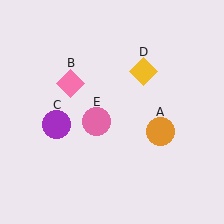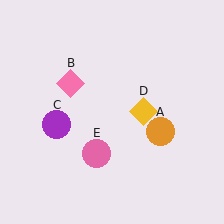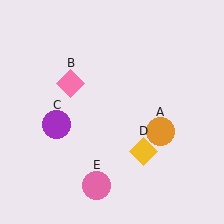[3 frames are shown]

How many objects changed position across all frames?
2 objects changed position: yellow diamond (object D), pink circle (object E).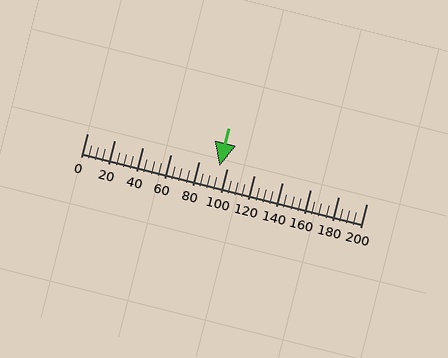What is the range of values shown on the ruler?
The ruler shows values from 0 to 200.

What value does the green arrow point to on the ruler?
The green arrow points to approximately 95.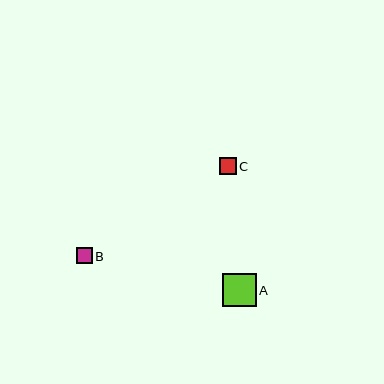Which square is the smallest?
Square B is the smallest with a size of approximately 16 pixels.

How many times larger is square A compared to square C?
Square A is approximately 2.0 times the size of square C.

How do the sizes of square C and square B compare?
Square C and square B are approximately the same size.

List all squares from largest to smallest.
From largest to smallest: A, C, B.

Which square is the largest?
Square A is the largest with a size of approximately 34 pixels.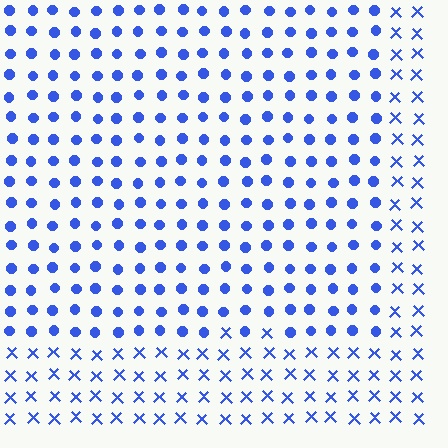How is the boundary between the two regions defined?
The boundary is defined by a change in element shape: circles inside vs. X marks outside. All elements share the same color and spacing.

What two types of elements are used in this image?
The image uses circles inside the rectangle region and X marks outside it.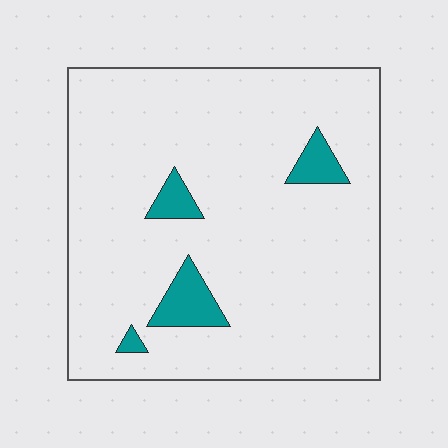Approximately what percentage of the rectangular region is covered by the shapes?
Approximately 5%.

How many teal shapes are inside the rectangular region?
4.